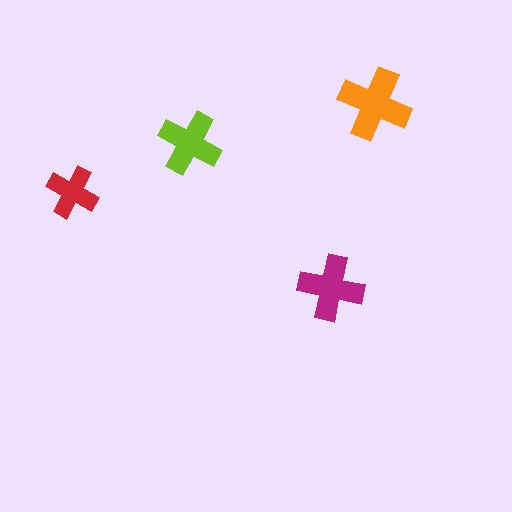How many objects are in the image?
There are 4 objects in the image.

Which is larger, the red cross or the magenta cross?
The magenta one.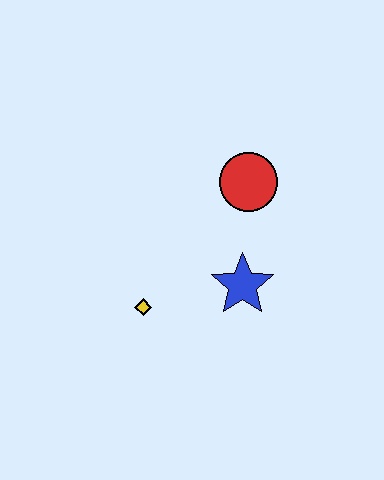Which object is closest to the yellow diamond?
The blue star is closest to the yellow diamond.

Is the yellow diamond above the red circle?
No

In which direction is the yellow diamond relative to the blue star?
The yellow diamond is to the left of the blue star.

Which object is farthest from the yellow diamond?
The red circle is farthest from the yellow diamond.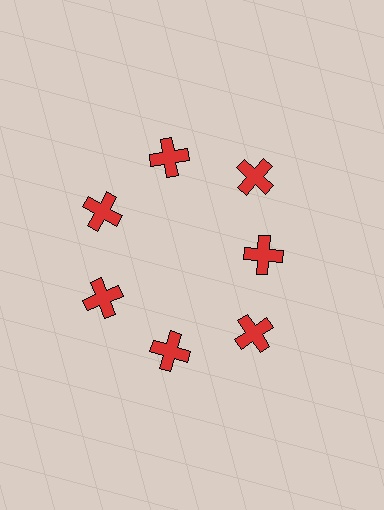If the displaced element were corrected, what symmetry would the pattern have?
It would have 7-fold rotational symmetry — the pattern would map onto itself every 51 degrees.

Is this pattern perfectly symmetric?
No. The 7 red crosses are arranged in a ring, but one element near the 3 o'clock position is pulled inward toward the center, breaking the 7-fold rotational symmetry.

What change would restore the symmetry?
The symmetry would be restored by moving it outward, back onto the ring so that all 7 crosses sit at equal angles and equal distance from the center.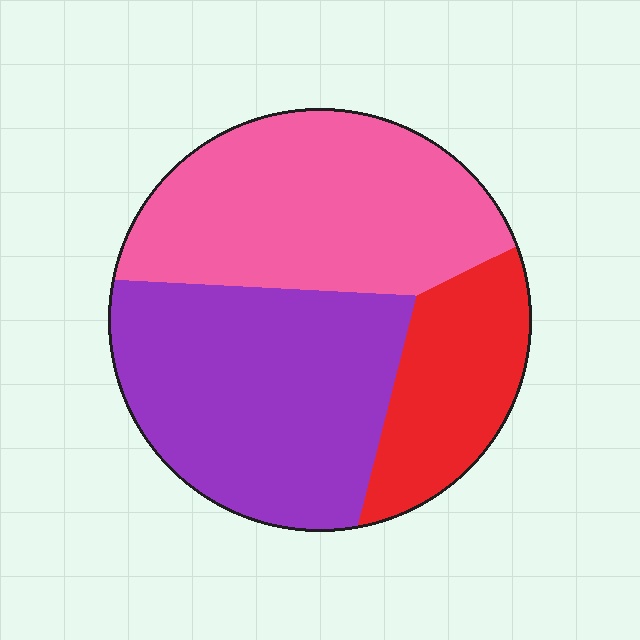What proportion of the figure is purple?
Purple covers roughly 40% of the figure.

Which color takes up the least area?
Red, at roughly 20%.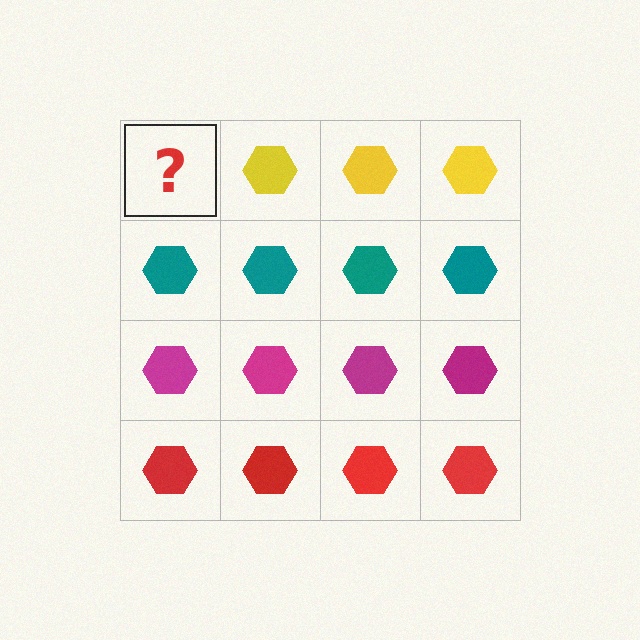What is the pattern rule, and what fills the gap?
The rule is that each row has a consistent color. The gap should be filled with a yellow hexagon.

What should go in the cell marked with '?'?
The missing cell should contain a yellow hexagon.